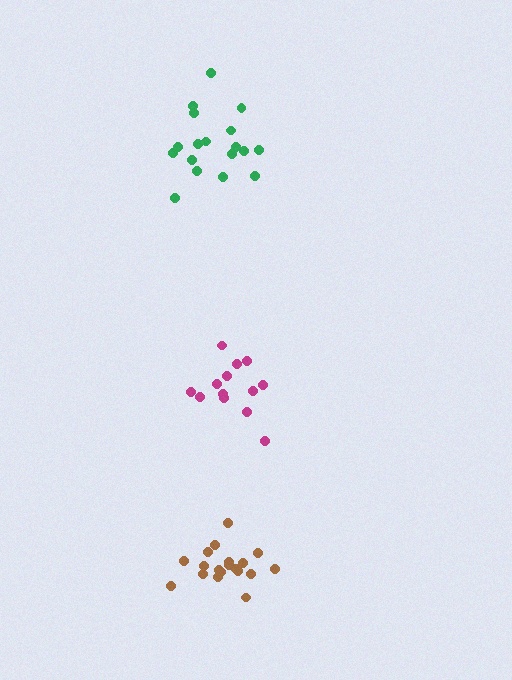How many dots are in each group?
Group 1: 13 dots, Group 2: 19 dots, Group 3: 18 dots (50 total).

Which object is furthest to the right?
The brown cluster is rightmost.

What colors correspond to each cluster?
The clusters are colored: magenta, brown, green.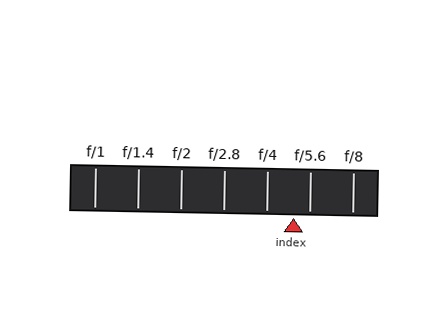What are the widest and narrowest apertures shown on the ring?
The widest aperture shown is f/1 and the narrowest is f/8.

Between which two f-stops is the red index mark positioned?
The index mark is between f/4 and f/5.6.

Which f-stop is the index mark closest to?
The index mark is closest to f/5.6.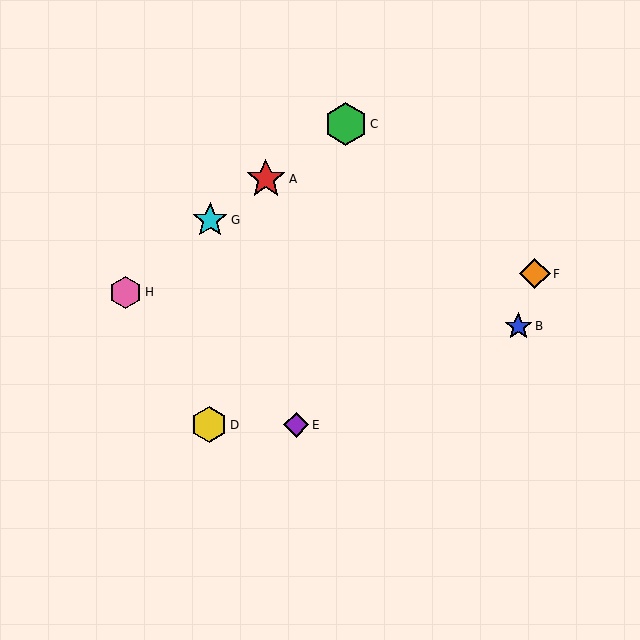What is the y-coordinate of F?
Object F is at y≈274.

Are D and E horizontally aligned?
Yes, both are at y≈425.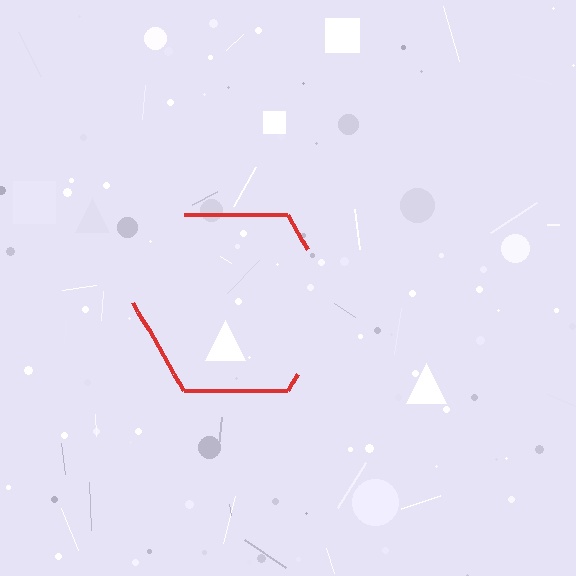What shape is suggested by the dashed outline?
The dashed outline suggests a hexagon.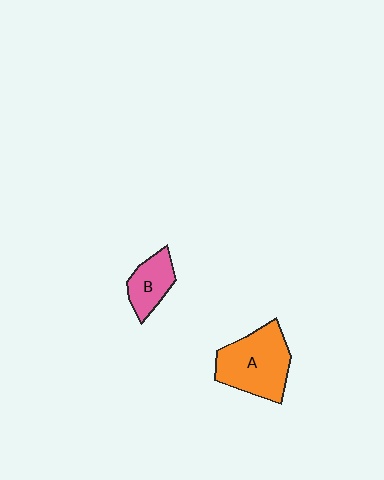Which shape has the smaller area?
Shape B (pink).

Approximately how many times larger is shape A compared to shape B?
Approximately 1.9 times.